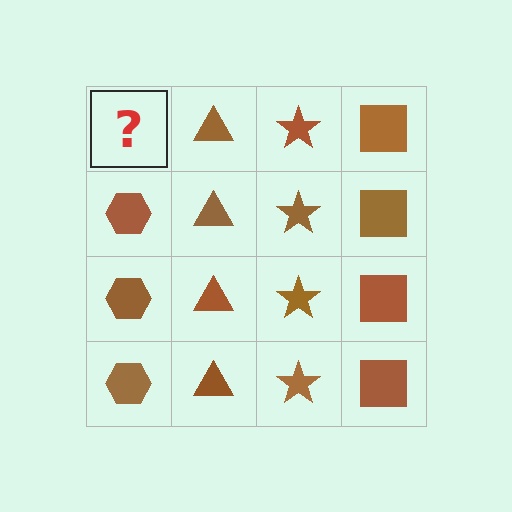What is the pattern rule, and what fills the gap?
The rule is that each column has a consistent shape. The gap should be filled with a brown hexagon.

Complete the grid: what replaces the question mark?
The question mark should be replaced with a brown hexagon.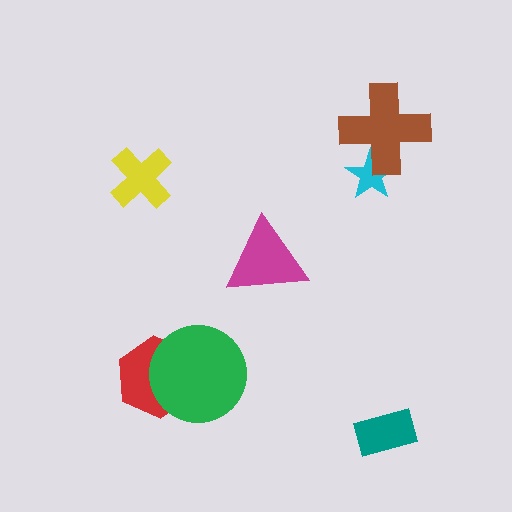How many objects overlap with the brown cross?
1 object overlaps with the brown cross.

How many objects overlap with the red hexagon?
1 object overlaps with the red hexagon.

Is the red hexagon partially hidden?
Yes, it is partially covered by another shape.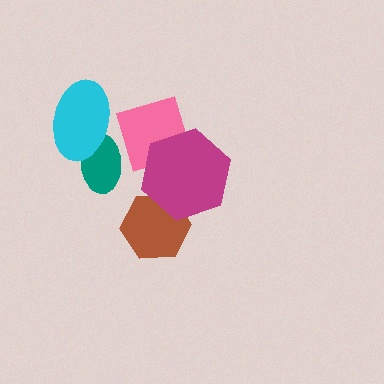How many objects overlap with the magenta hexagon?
2 objects overlap with the magenta hexagon.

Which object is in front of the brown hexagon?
The magenta hexagon is in front of the brown hexagon.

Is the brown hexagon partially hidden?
Yes, it is partially covered by another shape.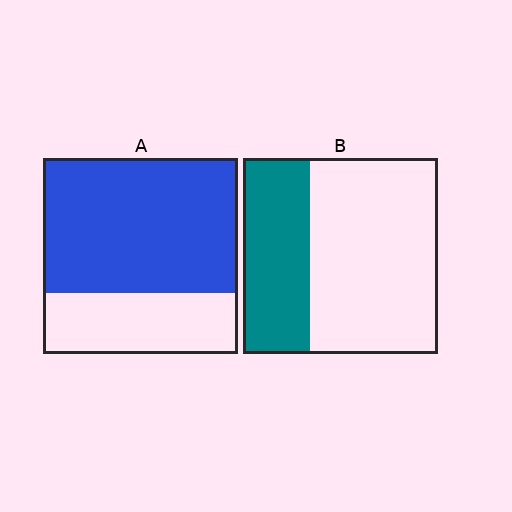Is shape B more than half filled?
No.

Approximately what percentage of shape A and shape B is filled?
A is approximately 70% and B is approximately 35%.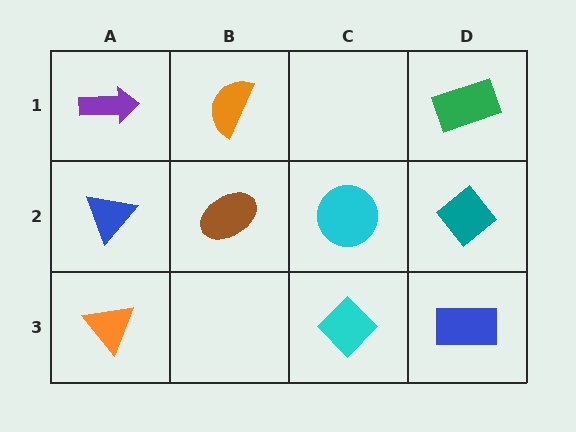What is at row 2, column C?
A cyan circle.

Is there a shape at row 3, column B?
No, that cell is empty.